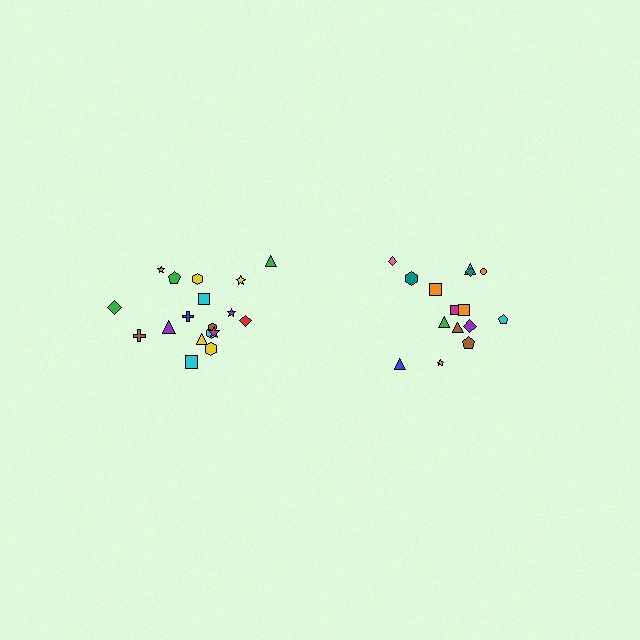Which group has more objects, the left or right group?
The left group.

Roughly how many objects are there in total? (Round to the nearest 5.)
Roughly 35 objects in total.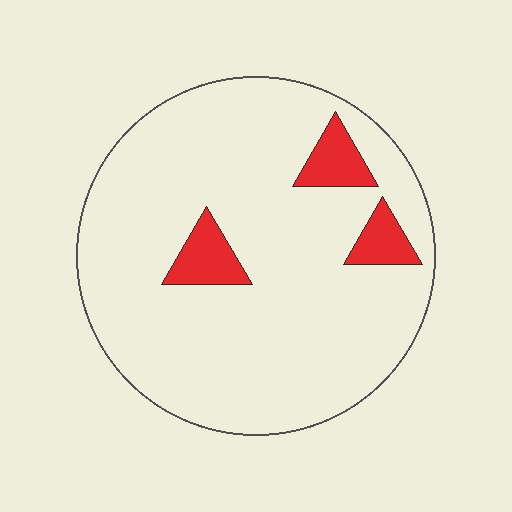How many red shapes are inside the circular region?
3.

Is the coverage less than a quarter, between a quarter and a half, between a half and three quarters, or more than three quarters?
Less than a quarter.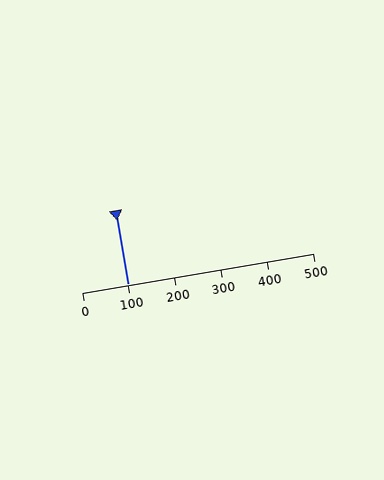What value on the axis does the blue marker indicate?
The marker indicates approximately 100.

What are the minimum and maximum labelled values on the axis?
The axis runs from 0 to 500.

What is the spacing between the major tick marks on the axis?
The major ticks are spaced 100 apart.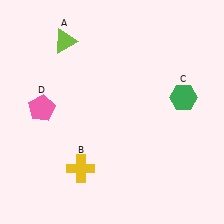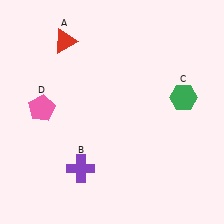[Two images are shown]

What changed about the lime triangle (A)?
In Image 1, A is lime. In Image 2, it changed to red.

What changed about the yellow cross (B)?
In Image 1, B is yellow. In Image 2, it changed to purple.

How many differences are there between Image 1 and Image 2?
There are 2 differences between the two images.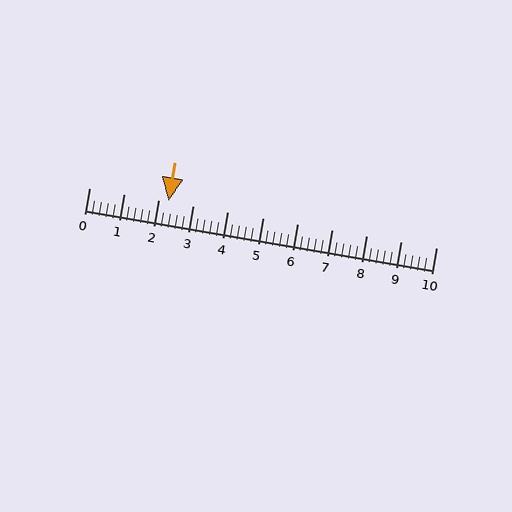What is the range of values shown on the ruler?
The ruler shows values from 0 to 10.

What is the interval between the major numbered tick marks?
The major tick marks are spaced 1 units apart.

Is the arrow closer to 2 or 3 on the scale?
The arrow is closer to 2.